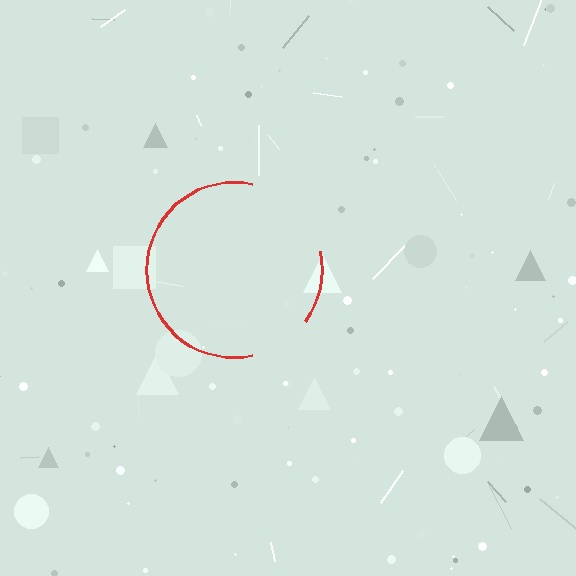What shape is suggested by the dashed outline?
The dashed outline suggests a circle.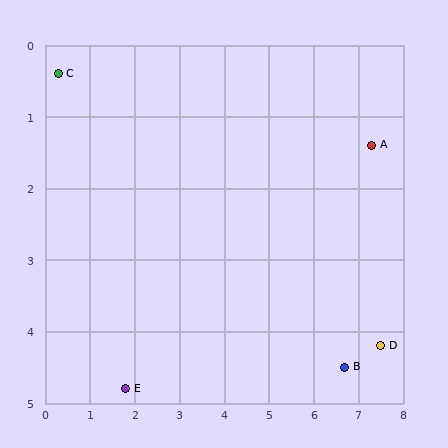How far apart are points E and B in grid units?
Points E and B are about 4.9 grid units apart.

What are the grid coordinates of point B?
Point B is at approximately (6.7, 4.5).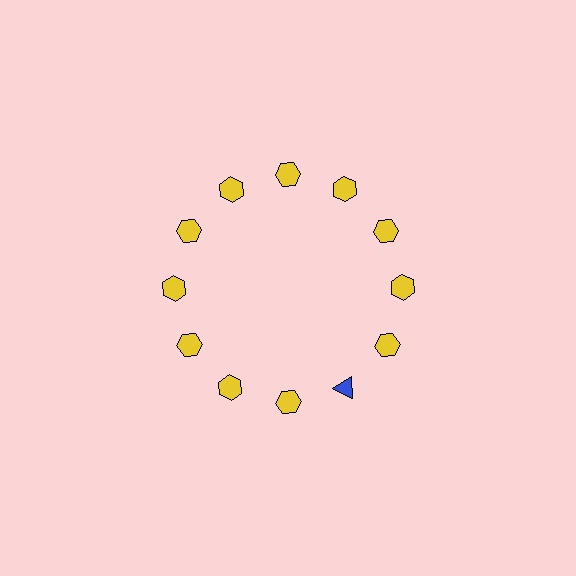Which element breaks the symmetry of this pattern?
The blue triangle at roughly the 5 o'clock position breaks the symmetry. All other shapes are yellow hexagons.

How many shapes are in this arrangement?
There are 12 shapes arranged in a ring pattern.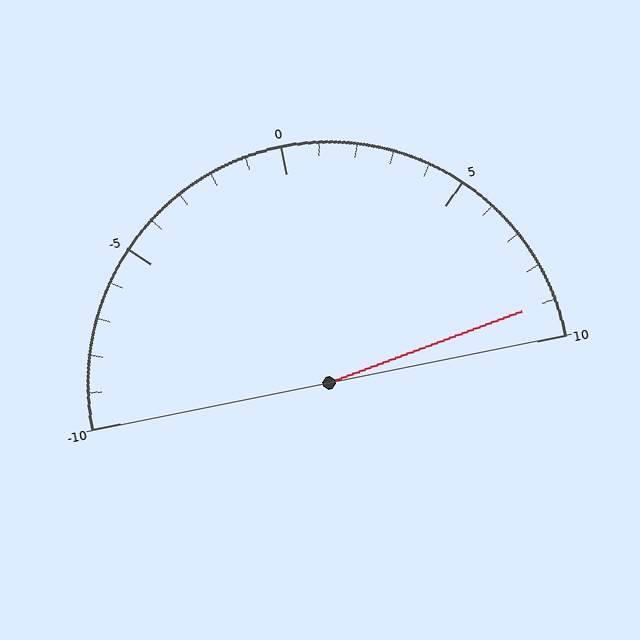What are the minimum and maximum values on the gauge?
The gauge ranges from -10 to 10.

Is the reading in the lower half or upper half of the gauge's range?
The reading is in the upper half of the range (-10 to 10).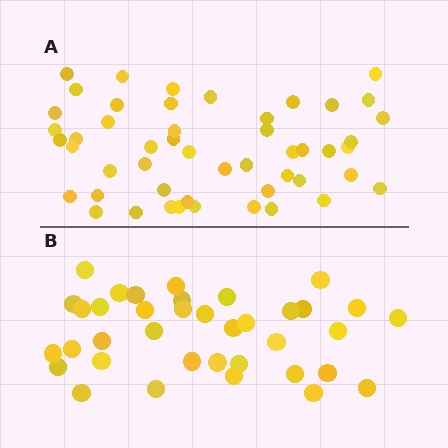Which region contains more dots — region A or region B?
Region A (the top region) has more dots.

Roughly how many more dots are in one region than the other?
Region A has approximately 15 more dots than region B.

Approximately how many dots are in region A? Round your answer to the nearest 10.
About 50 dots.